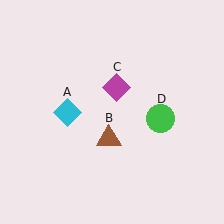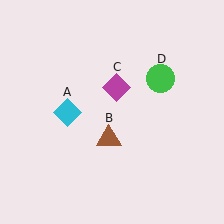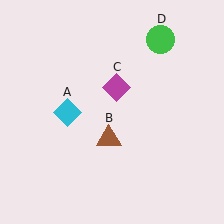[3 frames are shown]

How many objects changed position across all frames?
1 object changed position: green circle (object D).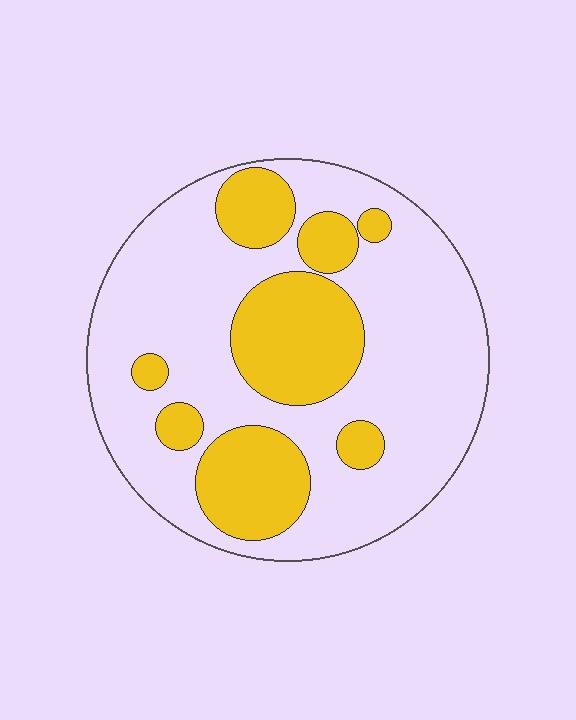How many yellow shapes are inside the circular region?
8.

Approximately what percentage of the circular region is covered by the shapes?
Approximately 30%.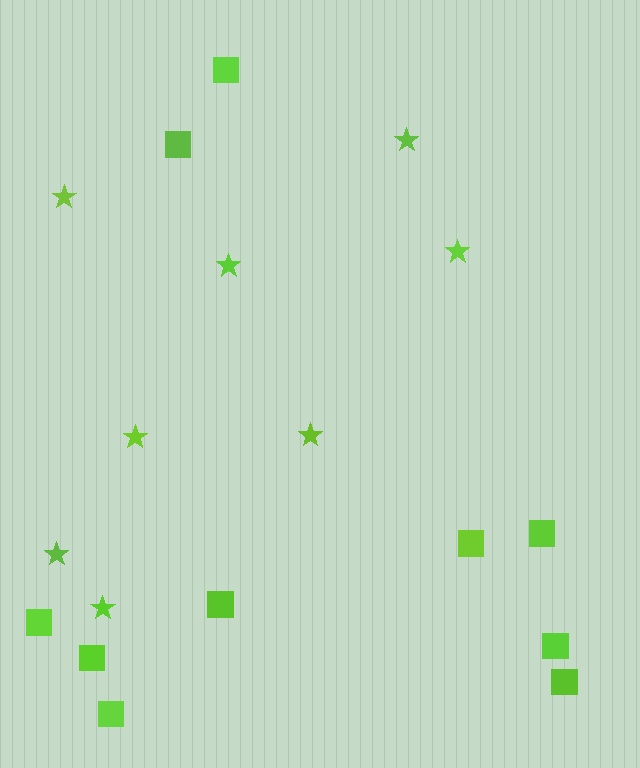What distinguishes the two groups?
There are 2 groups: one group of squares (10) and one group of stars (8).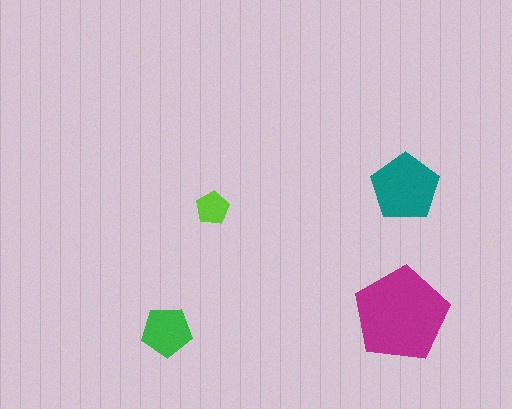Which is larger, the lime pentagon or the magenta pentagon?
The magenta one.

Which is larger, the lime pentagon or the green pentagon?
The green one.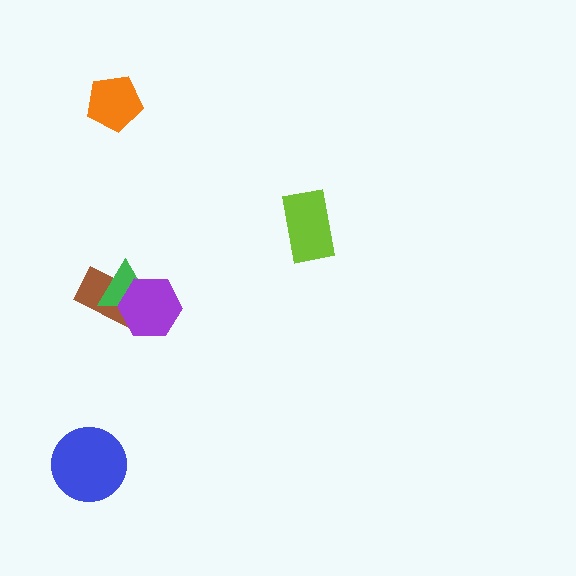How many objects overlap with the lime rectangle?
0 objects overlap with the lime rectangle.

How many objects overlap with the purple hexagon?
2 objects overlap with the purple hexagon.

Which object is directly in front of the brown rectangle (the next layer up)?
The green triangle is directly in front of the brown rectangle.